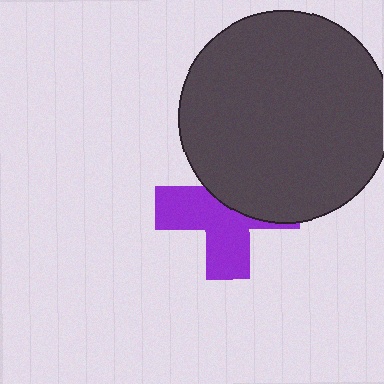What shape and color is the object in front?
The object in front is a dark gray circle.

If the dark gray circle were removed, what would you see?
You would see the complete purple cross.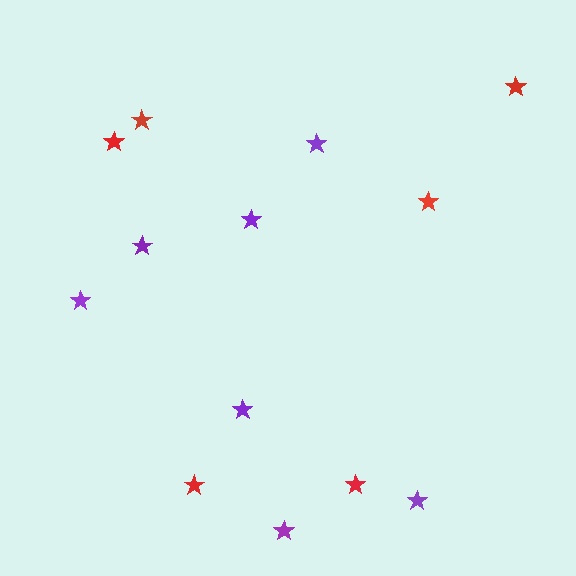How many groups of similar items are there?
There are 2 groups: one group of red stars (6) and one group of purple stars (7).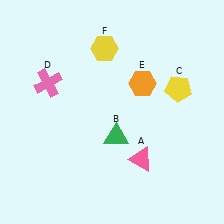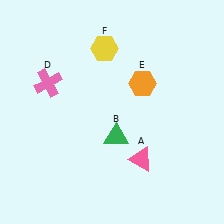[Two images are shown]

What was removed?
The yellow pentagon (C) was removed in Image 2.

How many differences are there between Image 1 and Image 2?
There is 1 difference between the two images.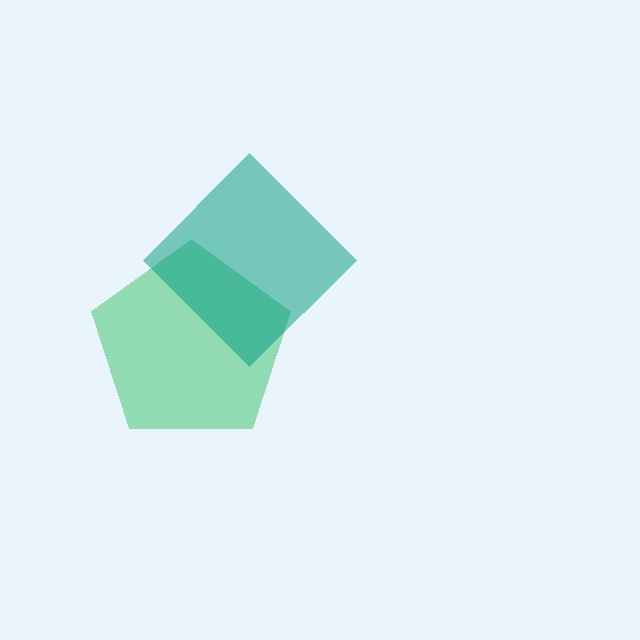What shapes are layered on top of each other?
The layered shapes are: a green pentagon, a teal diamond.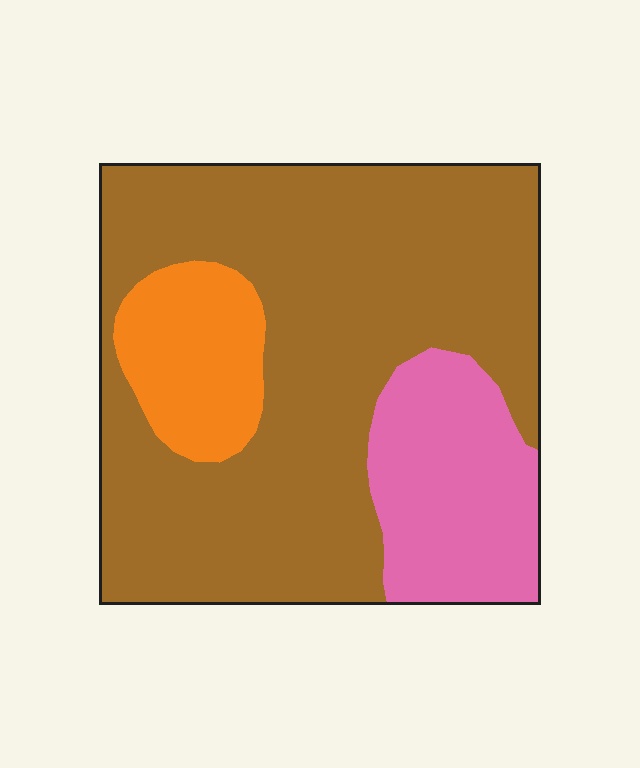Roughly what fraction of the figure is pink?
Pink takes up about one fifth (1/5) of the figure.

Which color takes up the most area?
Brown, at roughly 70%.